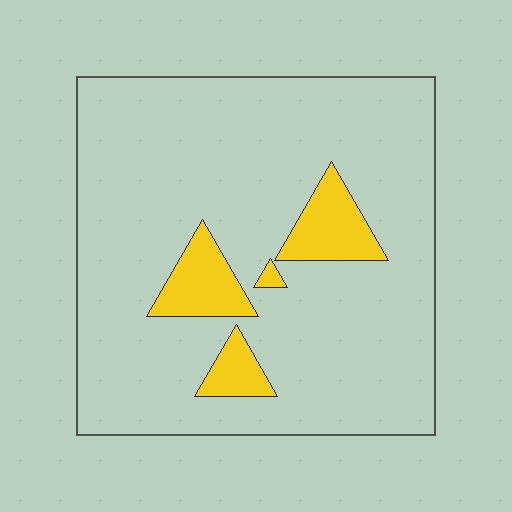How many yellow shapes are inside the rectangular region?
4.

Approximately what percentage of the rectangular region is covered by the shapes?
Approximately 10%.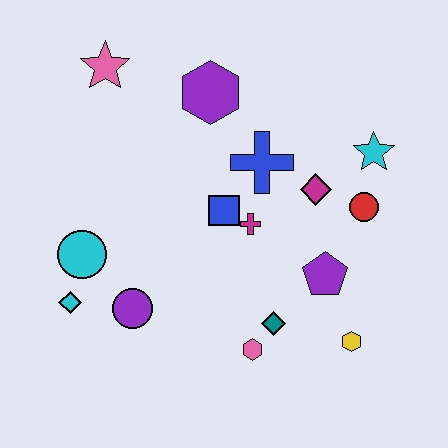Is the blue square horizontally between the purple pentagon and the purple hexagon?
Yes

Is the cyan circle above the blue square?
No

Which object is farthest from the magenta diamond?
The cyan diamond is farthest from the magenta diamond.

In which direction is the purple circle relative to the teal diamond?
The purple circle is to the left of the teal diamond.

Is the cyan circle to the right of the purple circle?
No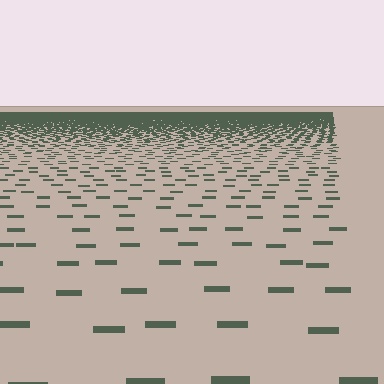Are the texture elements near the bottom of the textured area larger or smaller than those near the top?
Larger. Near the bottom, elements are closer to the viewer and appear at a bigger on-screen size.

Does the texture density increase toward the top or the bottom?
Density increases toward the top.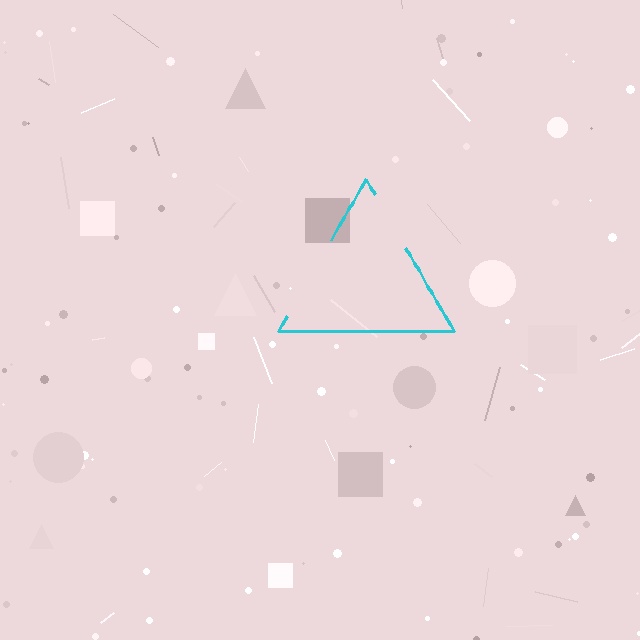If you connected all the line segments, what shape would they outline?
They would outline a triangle.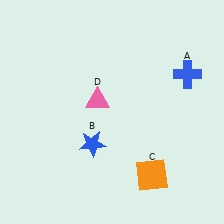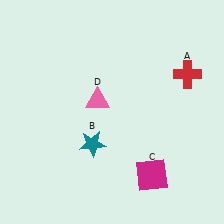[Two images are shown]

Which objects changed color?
A changed from blue to red. B changed from blue to teal. C changed from orange to magenta.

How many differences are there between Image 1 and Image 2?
There are 3 differences between the two images.